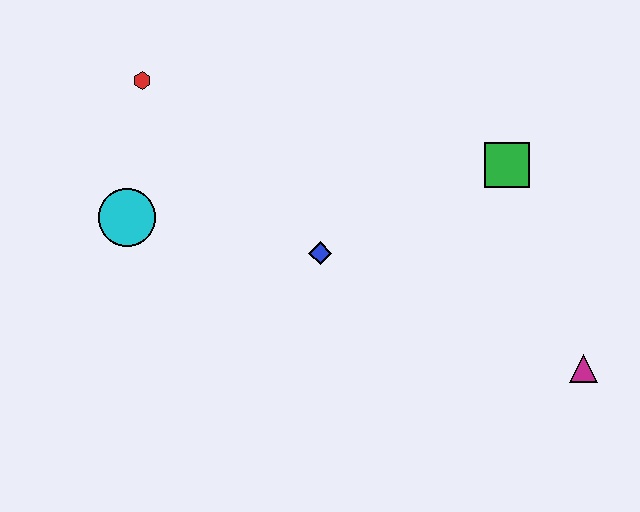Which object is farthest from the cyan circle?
The magenta triangle is farthest from the cyan circle.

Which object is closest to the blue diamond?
The cyan circle is closest to the blue diamond.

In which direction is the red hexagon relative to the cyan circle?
The red hexagon is above the cyan circle.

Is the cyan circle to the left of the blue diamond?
Yes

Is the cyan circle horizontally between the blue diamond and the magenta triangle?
No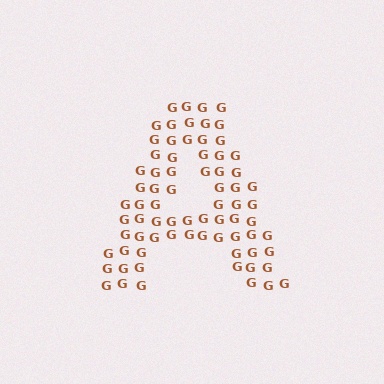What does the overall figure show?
The overall figure shows the letter A.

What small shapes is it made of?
It is made of small letter G's.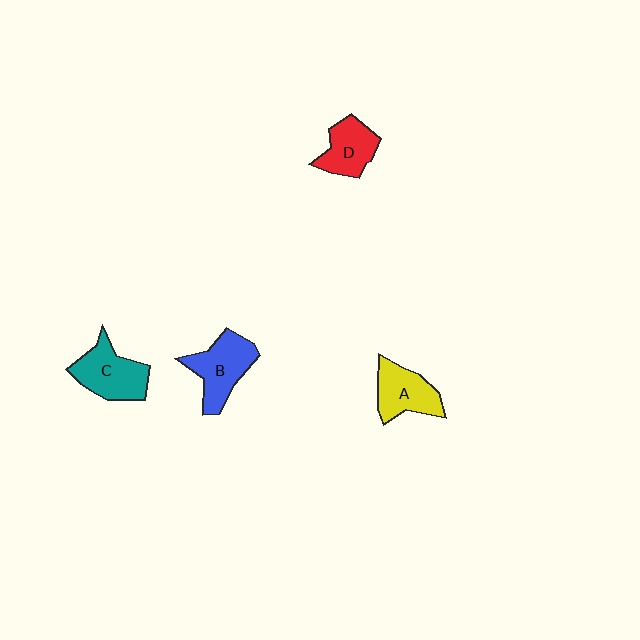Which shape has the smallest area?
Shape D (red).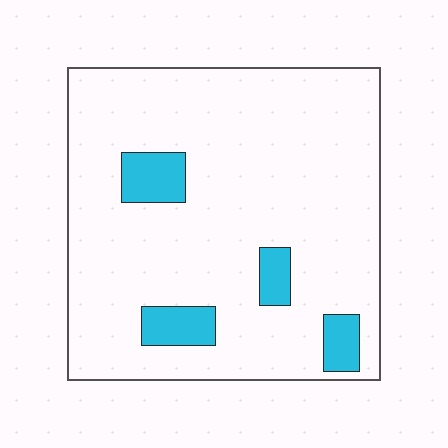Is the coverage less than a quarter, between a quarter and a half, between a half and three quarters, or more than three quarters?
Less than a quarter.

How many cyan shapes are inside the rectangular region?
4.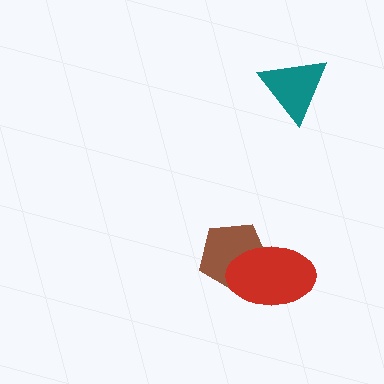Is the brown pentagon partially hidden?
Yes, it is partially covered by another shape.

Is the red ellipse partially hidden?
No, no other shape covers it.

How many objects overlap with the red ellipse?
1 object overlaps with the red ellipse.